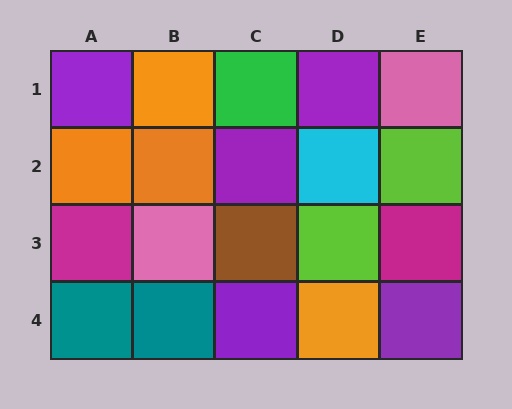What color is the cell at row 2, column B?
Orange.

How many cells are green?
1 cell is green.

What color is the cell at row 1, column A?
Purple.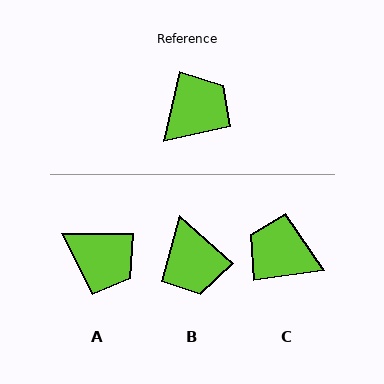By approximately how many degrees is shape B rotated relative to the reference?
Approximately 119 degrees clockwise.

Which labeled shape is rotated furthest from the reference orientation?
B, about 119 degrees away.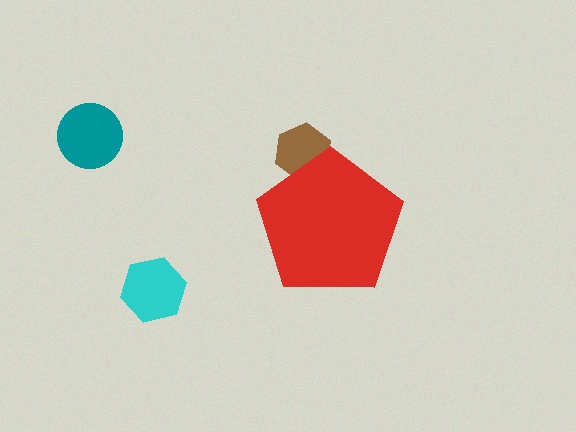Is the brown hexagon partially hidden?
Yes, the brown hexagon is partially hidden behind the red pentagon.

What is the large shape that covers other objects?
A red pentagon.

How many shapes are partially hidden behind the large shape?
1 shape is partially hidden.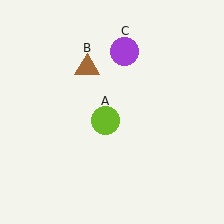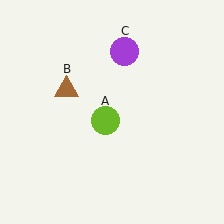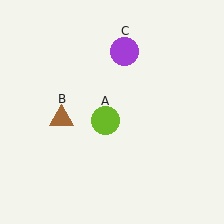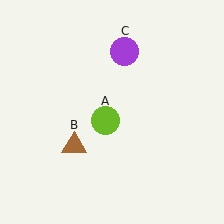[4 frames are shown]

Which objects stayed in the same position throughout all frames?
Lime circle (object A) and purple circle (object C) remained stationary.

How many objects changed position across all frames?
1 object changed position: brown triangle (object B).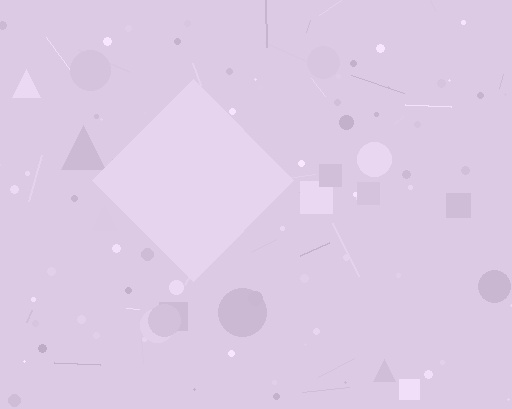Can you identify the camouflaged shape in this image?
The camouflaged shape is a diamond.